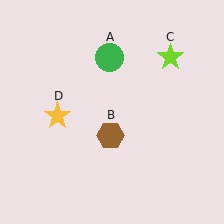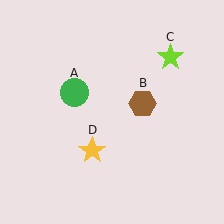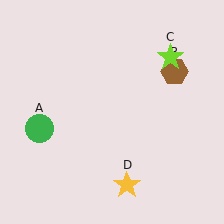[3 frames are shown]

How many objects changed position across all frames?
3 objects changed position: green circle (object A), brown hexagon (object B), yellow star (object D).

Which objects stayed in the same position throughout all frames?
Lime star (object C) remained stationary.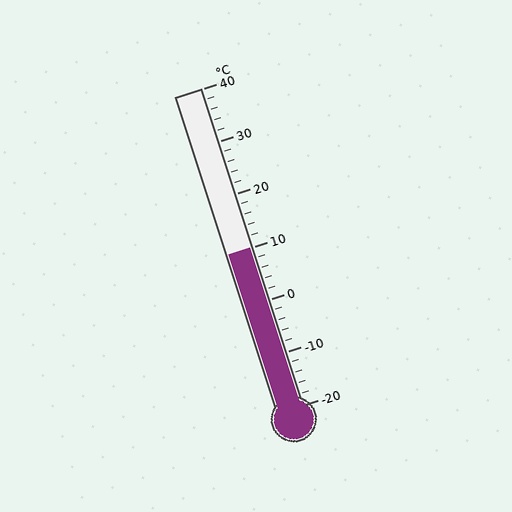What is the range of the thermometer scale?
The thermometer scale ranges from -20°C to 40°C.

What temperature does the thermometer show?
The thermometer shows approximately 10°C.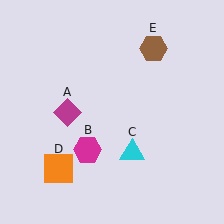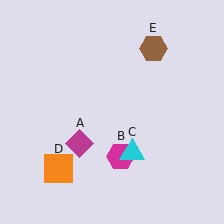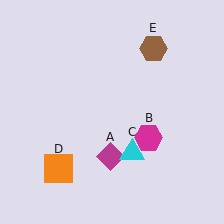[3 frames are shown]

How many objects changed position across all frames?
2 objects changed position: magenta diamond (object A), magenta hexagon (object B).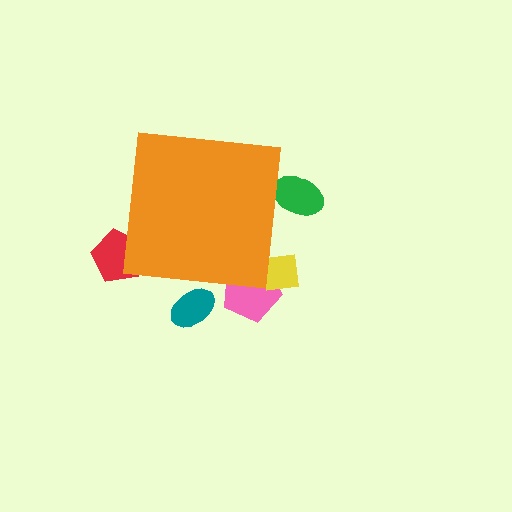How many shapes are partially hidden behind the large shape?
5 shapes are partially hidden.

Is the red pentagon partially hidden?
Yes, the red pentagon is partially hidden behind the orange square.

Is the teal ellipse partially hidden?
Yes, the teal ellipse is partially hidden behind the orange square.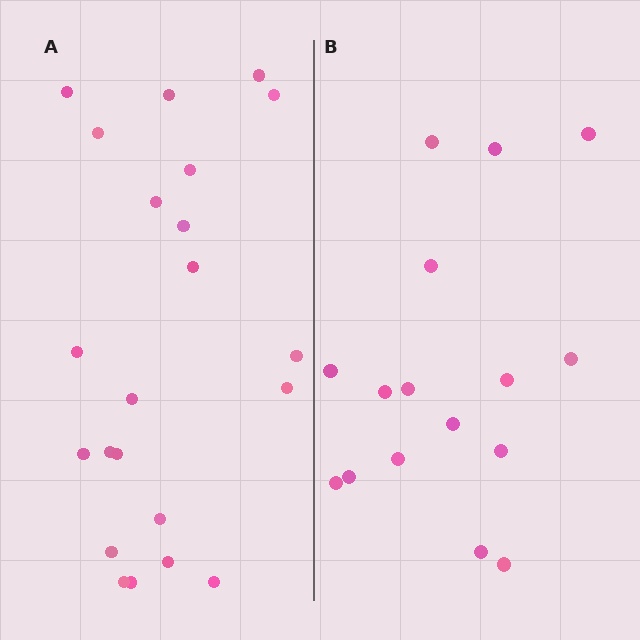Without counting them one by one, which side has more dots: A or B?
Region A (the left region) has more dots.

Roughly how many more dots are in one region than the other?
Region A has about 6 more dots than region B.